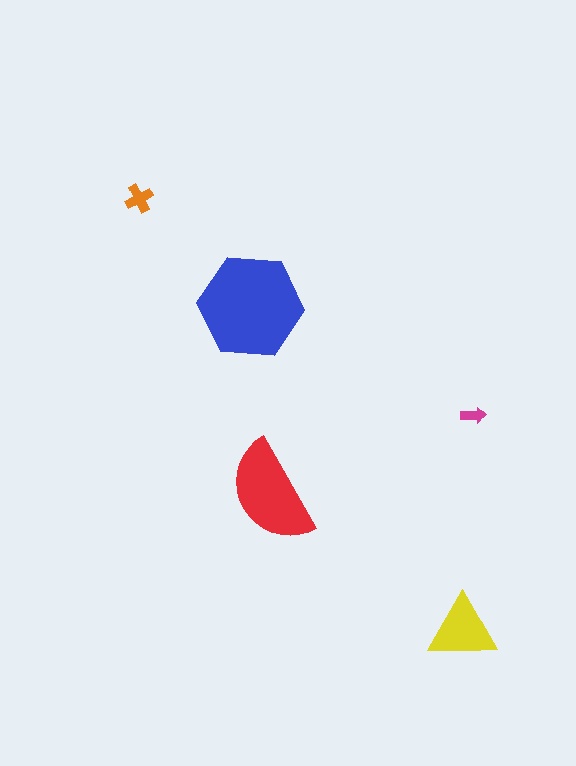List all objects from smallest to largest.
The magenta arrow, the orange cross, the yellow triangle, the red semicircle, the blue hexagon.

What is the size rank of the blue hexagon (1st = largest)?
1st.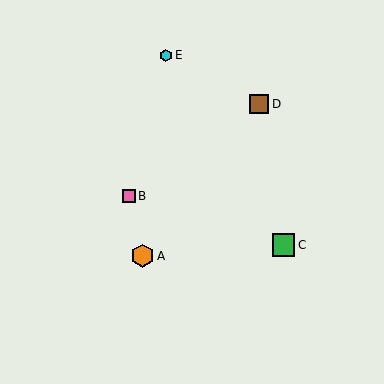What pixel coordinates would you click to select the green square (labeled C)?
Click at (283, 245) to select the green square C.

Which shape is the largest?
The orange hexagon (labeled A) is the largest.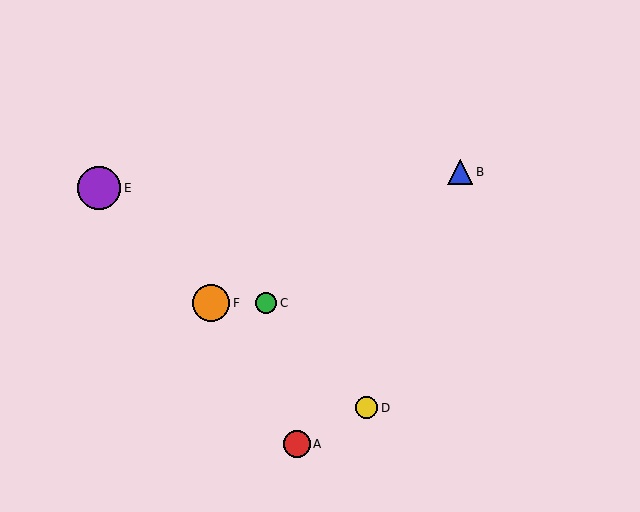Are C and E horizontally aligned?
No, C is at y≈303 and E is at y≈188.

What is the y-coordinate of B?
Object B is at y≈172.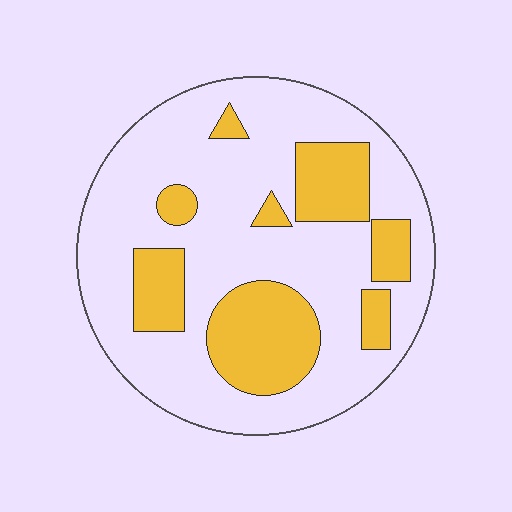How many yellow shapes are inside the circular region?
8.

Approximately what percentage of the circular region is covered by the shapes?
Approximately 30%.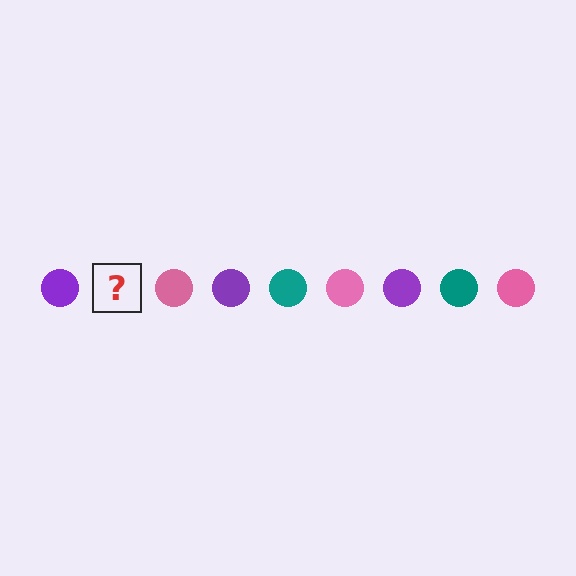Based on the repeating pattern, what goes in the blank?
The blank should be a teal circle.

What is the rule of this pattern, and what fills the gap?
The rule is that the pattern cycles through purple, teal, pink circles. The gap should be filled with a teal circle.